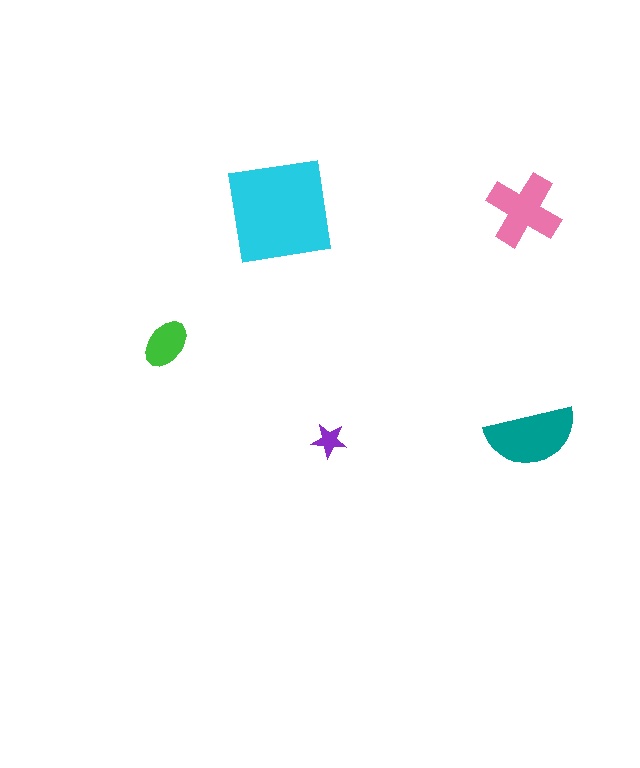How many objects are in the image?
There are 5 objects in the image.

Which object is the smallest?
The purple star.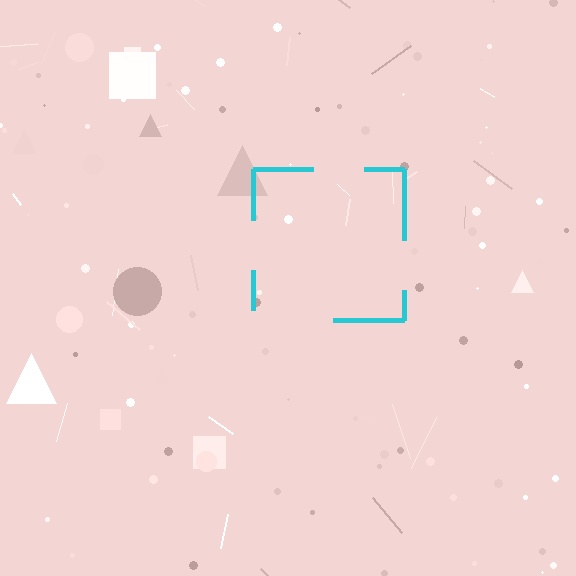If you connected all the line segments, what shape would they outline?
They would outline a square.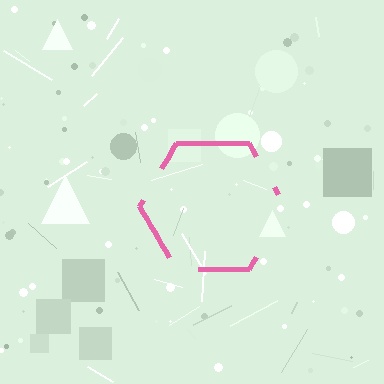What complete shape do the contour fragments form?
The contour fragments form a hexagon.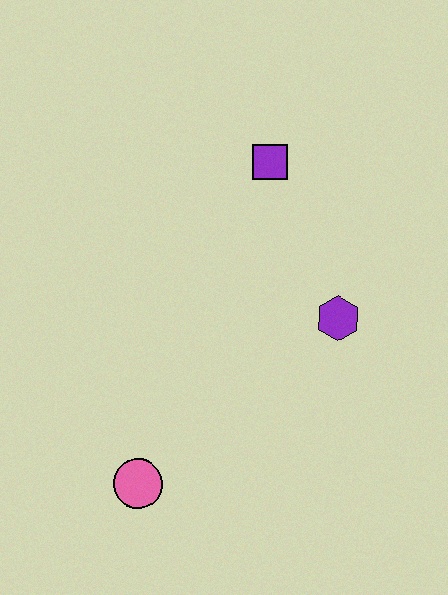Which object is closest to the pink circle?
The purple hexagon is closest to the pink circle.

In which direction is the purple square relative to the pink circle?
The purple square is above the pink circle.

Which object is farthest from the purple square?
The pink circle is farthest from the purple square.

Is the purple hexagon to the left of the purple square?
No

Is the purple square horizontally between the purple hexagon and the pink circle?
Yes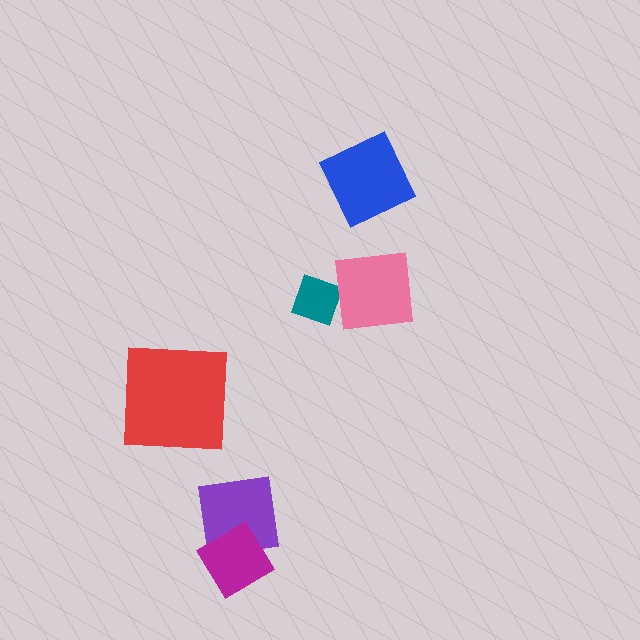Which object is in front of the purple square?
The magenta diamond is in front of the purple square.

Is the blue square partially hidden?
No, no other shape covers it.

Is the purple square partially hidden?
Yes, it is partially covered by another shape.